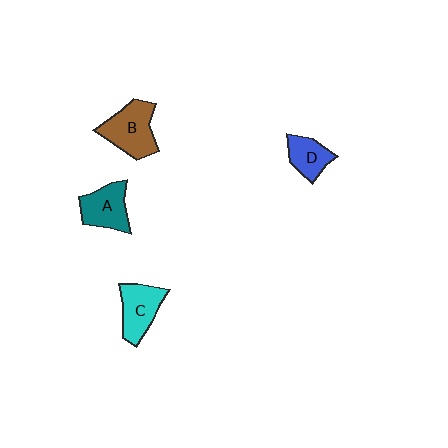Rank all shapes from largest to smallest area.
From largest to smallest: B (brown), C (cyan), A (teal), D (blue).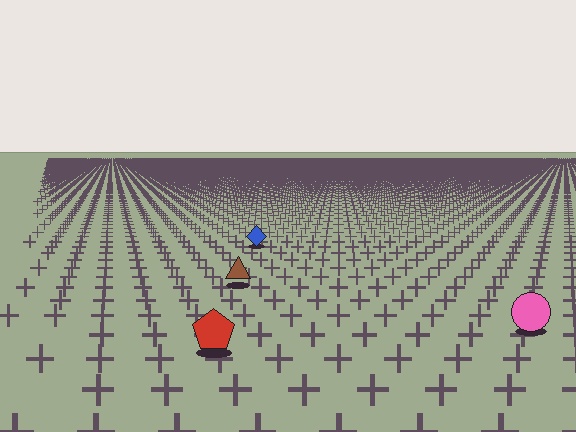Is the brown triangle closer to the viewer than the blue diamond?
Yes. The brown triangle is closer — you can tell from the texture gradient: the ground texture is coarser near it.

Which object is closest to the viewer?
The red pentagon is closest. The texture marks near it are larger and more spread out.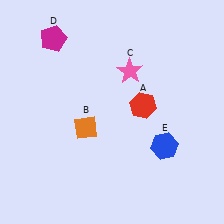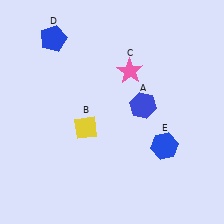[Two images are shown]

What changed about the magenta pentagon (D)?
In Image 1, D is magenta. In Image 2, it changed to blue.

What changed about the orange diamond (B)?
In Image 1, B is orange. In Image 2, it changed to yellow.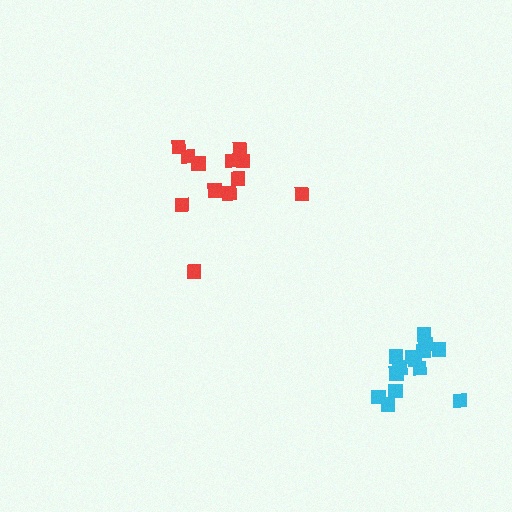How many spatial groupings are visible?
There are 2 spatial groupings.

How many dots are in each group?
Group 1: 12 dots, Group 2: 14 dots (26 total).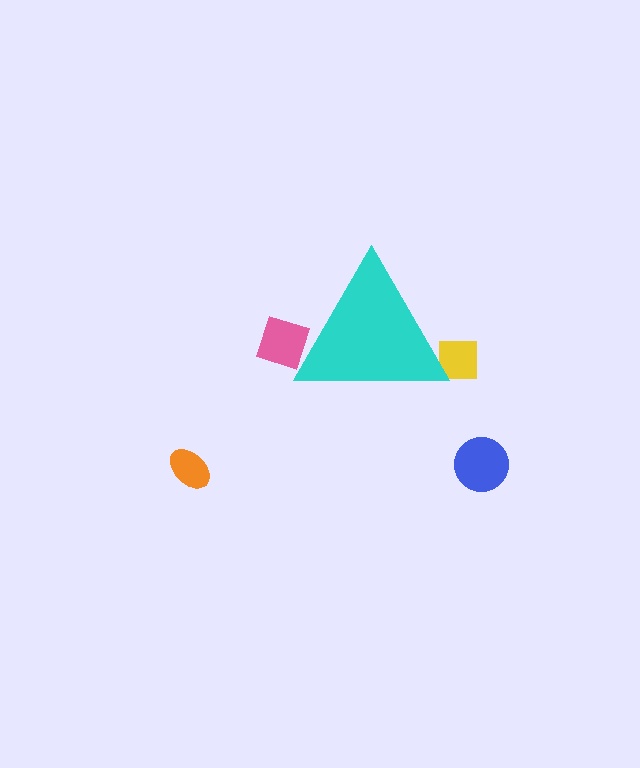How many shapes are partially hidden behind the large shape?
2 shapes are partially hidden.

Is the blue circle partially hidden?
No, the blue circle is fully visible.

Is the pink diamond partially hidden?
Yes, the pink diamond is partially hidden behind the cyan triangle.